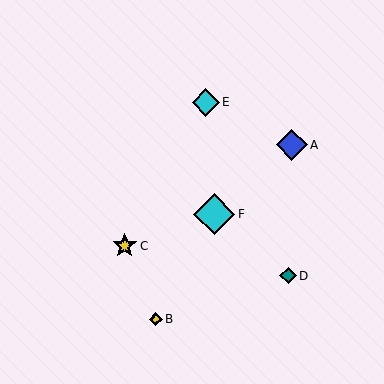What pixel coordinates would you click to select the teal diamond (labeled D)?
Click at (288, 276) to select the teal diamond D.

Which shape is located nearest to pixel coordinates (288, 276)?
The teal diamond (labeled D) at (288, 276) is nearest to that location.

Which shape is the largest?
The cyan diamond (labeled F) is the largest.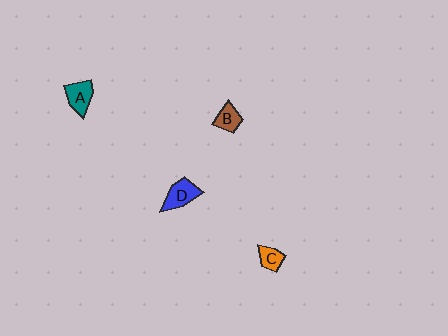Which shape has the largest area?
Shape D (blue).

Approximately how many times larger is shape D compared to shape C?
Approximately 1.6 times.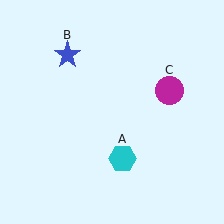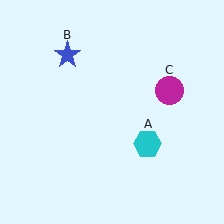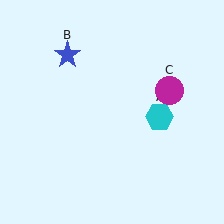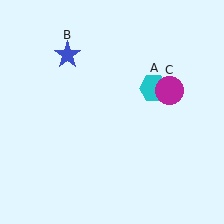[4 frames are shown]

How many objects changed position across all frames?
1 object changed position: cyan hexagon (object A).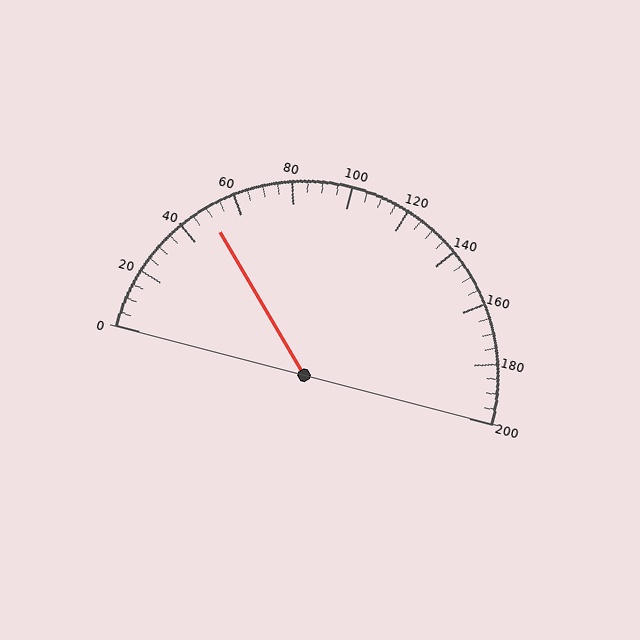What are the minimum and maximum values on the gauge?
The gauge ranges from 0 to 200.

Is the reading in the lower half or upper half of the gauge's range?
The reading is in the lower half of the range (0 to 200).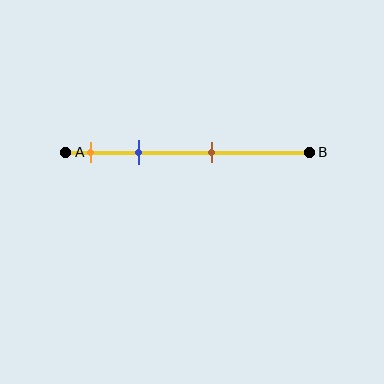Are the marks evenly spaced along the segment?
No, the marks are not evenly spaced.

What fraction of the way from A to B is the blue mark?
The blue mark is approximately 30% (0.3) of the way from A to B.